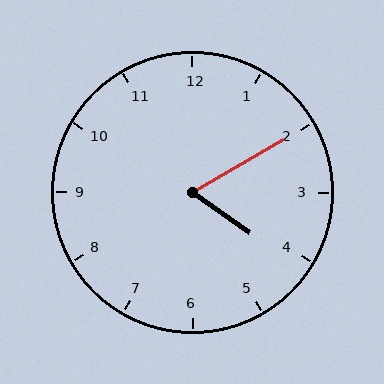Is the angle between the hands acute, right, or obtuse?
It is acute.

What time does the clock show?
4:10.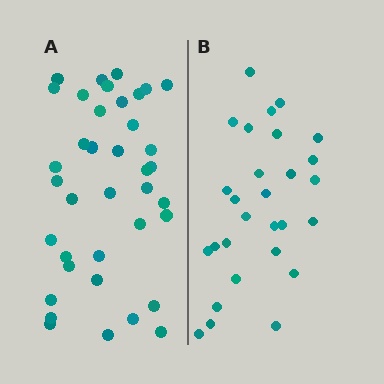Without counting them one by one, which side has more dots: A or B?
Region A (the left region) has more dots.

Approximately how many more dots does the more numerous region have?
Region A has roughly 10 or so more dots than region B.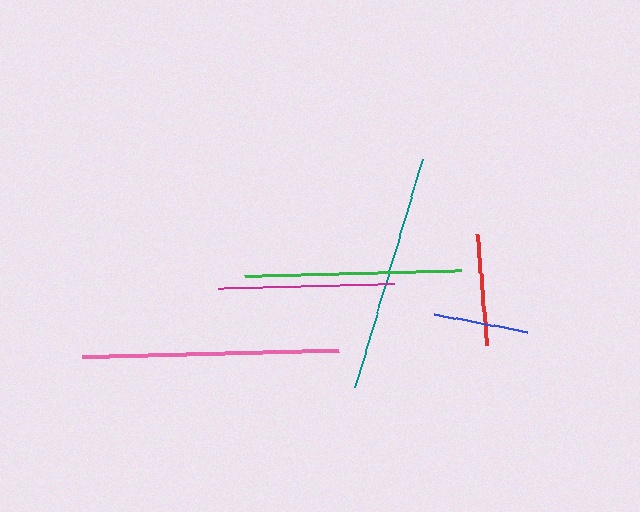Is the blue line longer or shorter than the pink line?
The pink line is longer than the blue line.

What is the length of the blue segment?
The blue segment is approximately 96 pixels long.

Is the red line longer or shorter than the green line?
The green line is longer than the red line.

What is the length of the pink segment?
The pink segment is approximately 257 pixels long.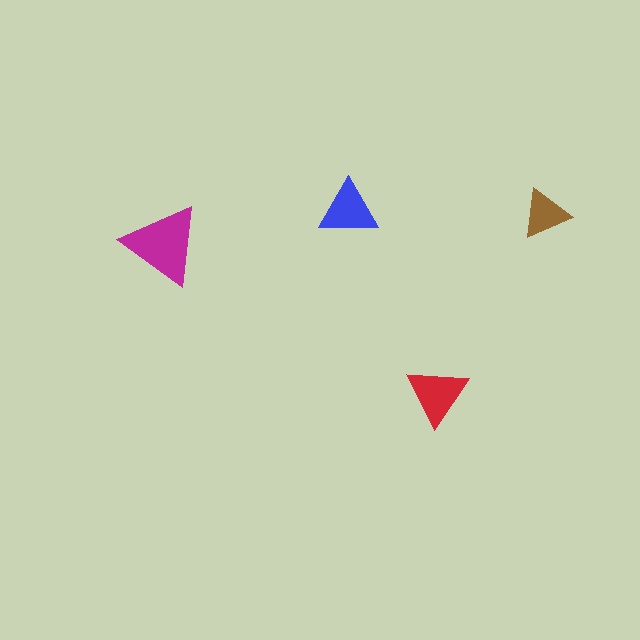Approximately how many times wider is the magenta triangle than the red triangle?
About 1.5 times wider.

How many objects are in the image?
There are 4 objects in the image.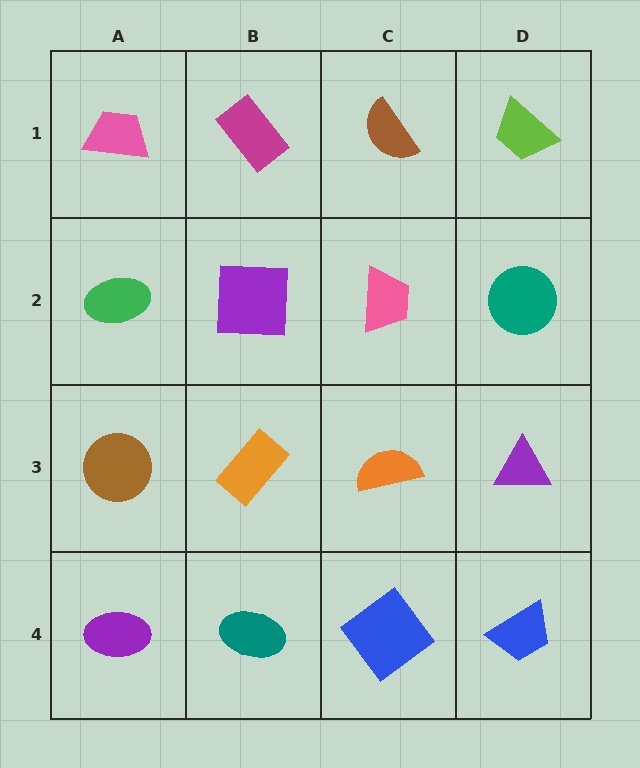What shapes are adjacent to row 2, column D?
A lime trapezoid (row 1, column D), a purple triangle (row 3, column D), a pink trapezoid (row 2, column C).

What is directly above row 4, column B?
An orange rectangle.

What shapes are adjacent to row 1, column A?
A green ellipse (row 2, column A), a magenta rectangle (row 1, column B).